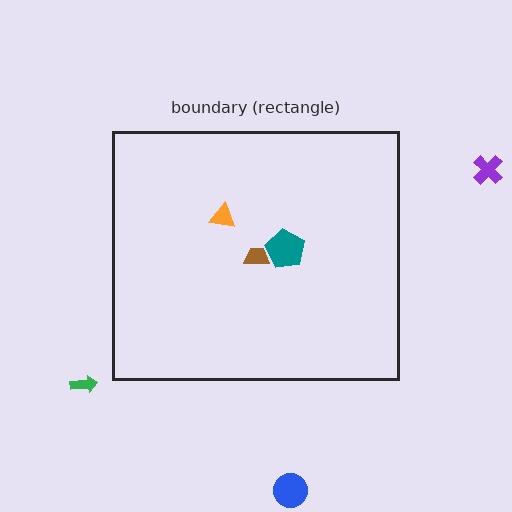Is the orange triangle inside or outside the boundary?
Inside.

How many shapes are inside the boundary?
3 inside, 3 outside.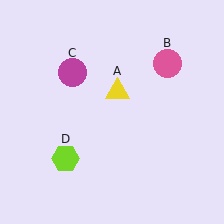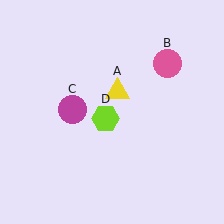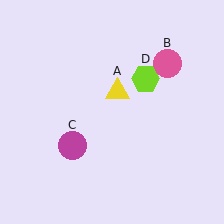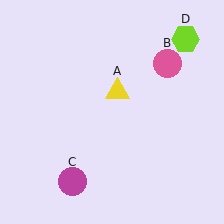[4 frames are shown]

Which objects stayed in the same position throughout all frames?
Yellow triangle (object A) and pink circle (object B) remained stationary.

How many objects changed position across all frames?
2 objects changed position: magenta circle (object C), lime hexagon (object D).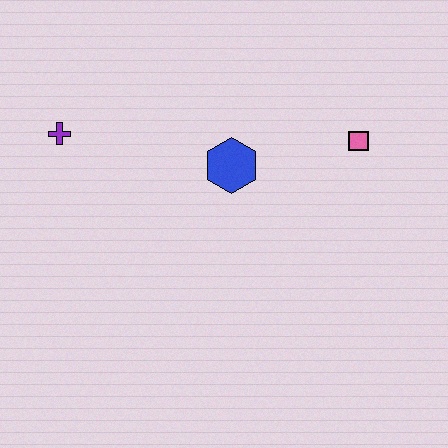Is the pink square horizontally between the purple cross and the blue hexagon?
No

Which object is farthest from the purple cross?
The pink square is farthest from the purple cross.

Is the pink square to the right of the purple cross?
Yes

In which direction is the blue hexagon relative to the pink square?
The blue hexagon is to the left of the pink square.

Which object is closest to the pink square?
The blue hexagon is closest to the pink square.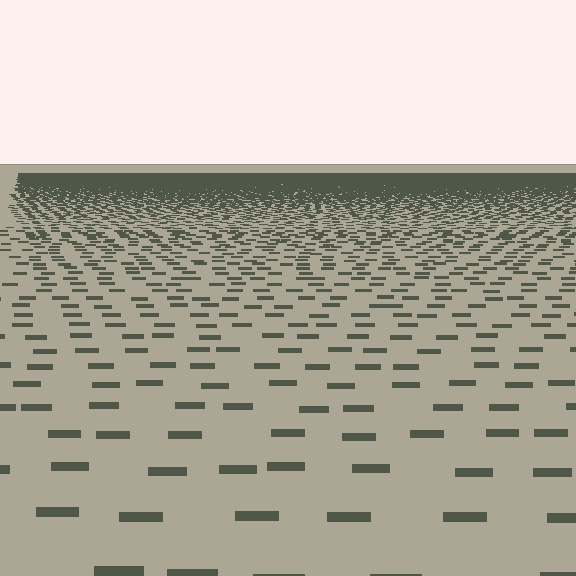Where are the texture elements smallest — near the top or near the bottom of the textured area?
Near the top.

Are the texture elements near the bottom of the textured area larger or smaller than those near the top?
Larger. Near the bottom, elements are closer to the viewer and appear at a bigger on-screen size.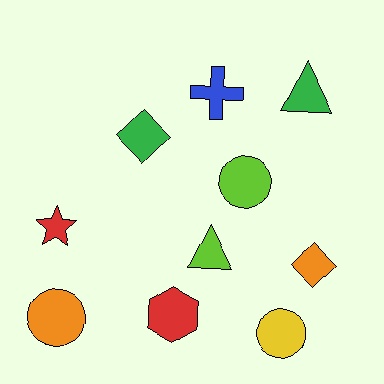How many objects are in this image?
There are 10 objects.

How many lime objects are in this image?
There are 2 lime objects.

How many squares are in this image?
There are no squares.